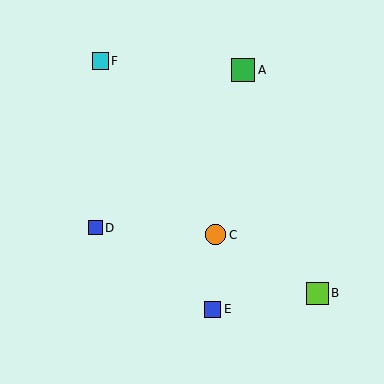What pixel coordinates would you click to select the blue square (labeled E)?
Click at (213, 309) to select the blue square E.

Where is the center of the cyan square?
The center of the cyan square is at (100, 61).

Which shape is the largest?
The green square (labeled A) is the largest.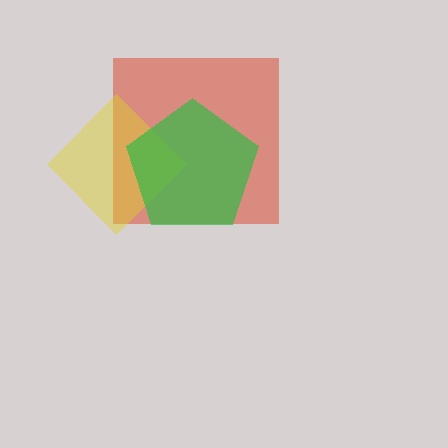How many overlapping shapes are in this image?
There are 3 overlapping shapes in the image.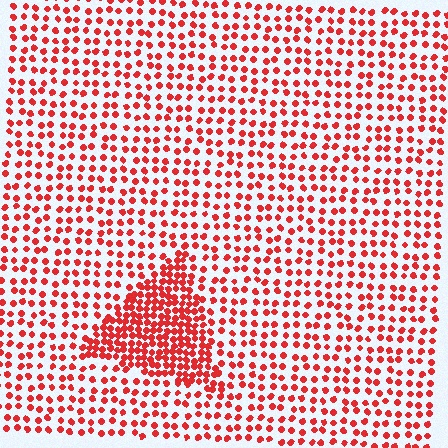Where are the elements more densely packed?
The elements are more densely packed inside the triangle boundary.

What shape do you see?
I see a triangle.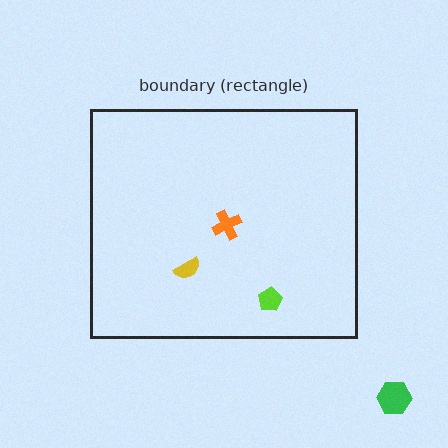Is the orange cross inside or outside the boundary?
Inside.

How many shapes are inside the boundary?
3 inside, 1 outside.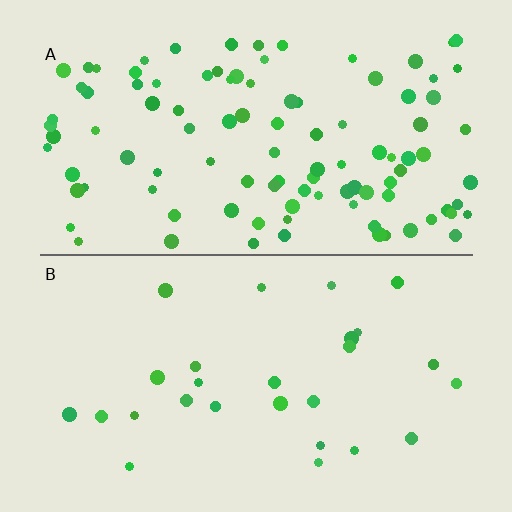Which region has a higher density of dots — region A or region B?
A (the top).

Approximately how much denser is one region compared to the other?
Approximately 3.8× — region A over region B.